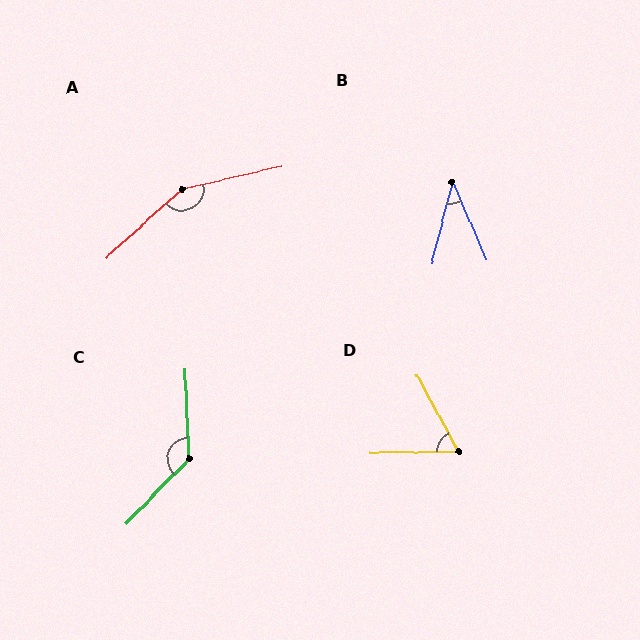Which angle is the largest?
A, at approximately 150 degrees.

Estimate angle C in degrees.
Approximately 134 degrees.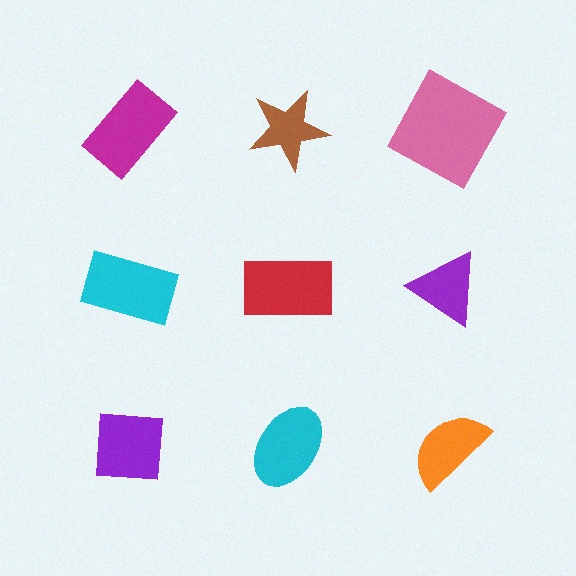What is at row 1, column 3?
A pink square.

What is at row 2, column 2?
A red rectangle.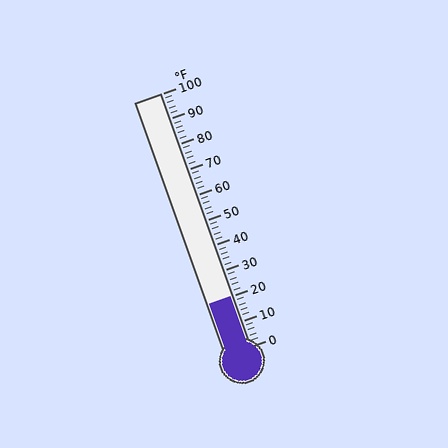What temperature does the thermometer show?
The thermometer shows approximately 20°F.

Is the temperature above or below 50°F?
The temperature is below 50°F.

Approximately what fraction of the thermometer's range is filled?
The thermometer is filled to approximately 20% of its range.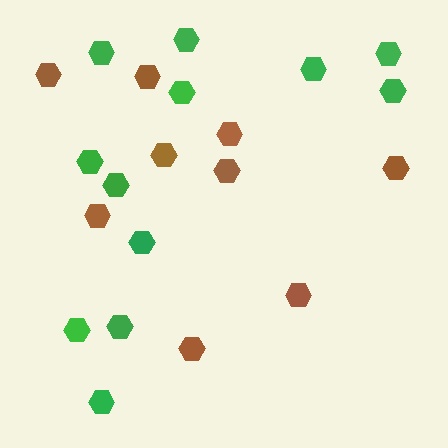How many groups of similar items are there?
There are 2 groups: one group of green hexagons (12) and one group of brown hexagons (9).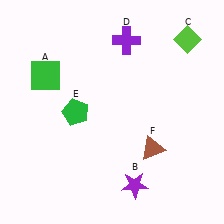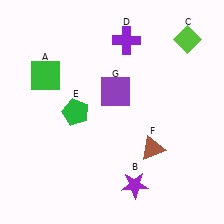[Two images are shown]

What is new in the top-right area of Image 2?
A purple square (G) was added in the top-right area of Image 2.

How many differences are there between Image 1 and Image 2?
There is 1 difference between the two images.